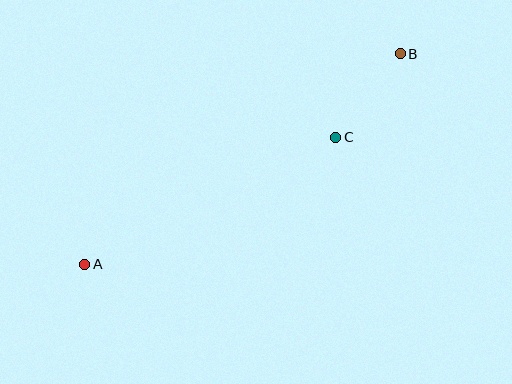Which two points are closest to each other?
Points B and C are closest to each other.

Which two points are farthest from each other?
Points A and B are farthest from each other.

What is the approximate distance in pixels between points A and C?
The distance between A and C is approximately 281 pixels.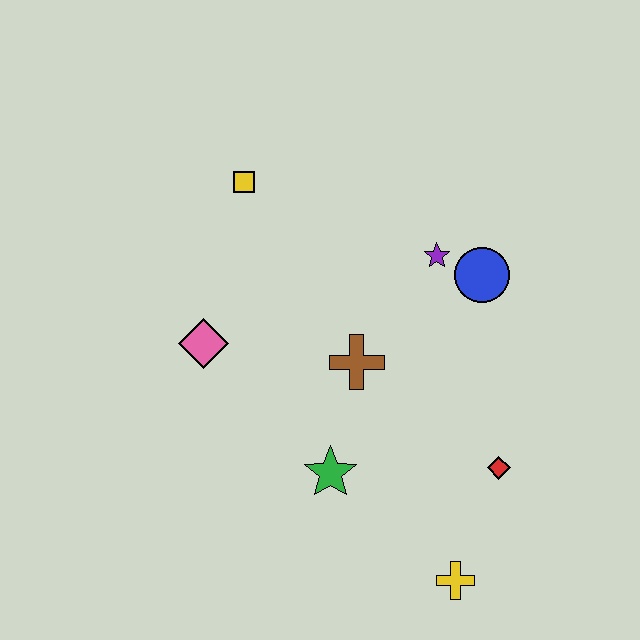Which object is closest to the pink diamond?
The brown cross is closest to the pink diamond.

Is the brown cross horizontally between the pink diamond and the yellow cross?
Yes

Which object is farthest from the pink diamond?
The yellow cross is farthest from the pink diamond.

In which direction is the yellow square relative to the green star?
The yellow square is above the green star.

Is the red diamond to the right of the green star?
Yes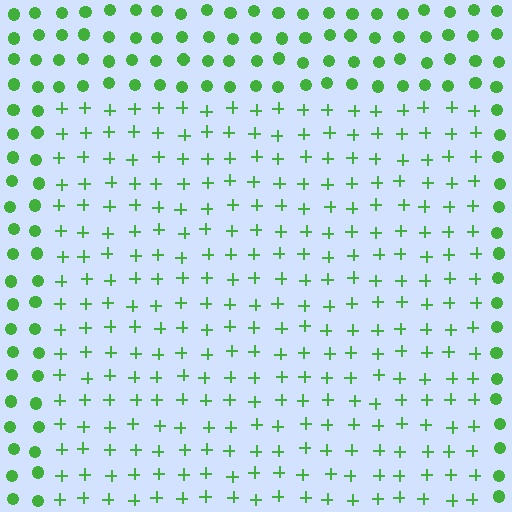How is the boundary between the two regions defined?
The boundary is defined by a change in element shape: plus signs inside vs. circles outside. All elements share the same color and spacing.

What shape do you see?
I see a rectangle.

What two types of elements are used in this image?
The image uses plus signs inside the rectangle region and circles outside it.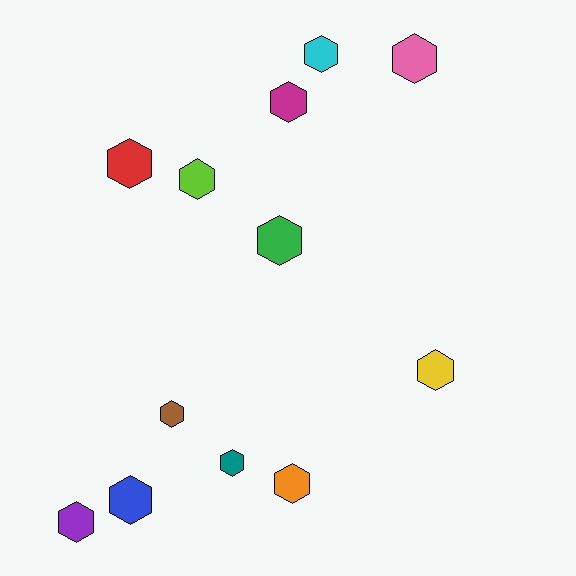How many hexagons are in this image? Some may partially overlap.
There are 12 hexagons.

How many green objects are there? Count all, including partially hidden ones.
There is 1 green object.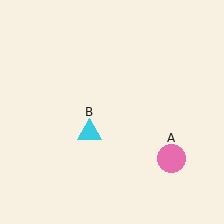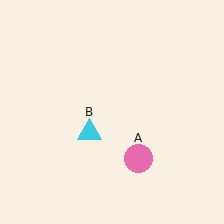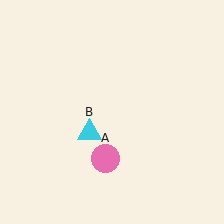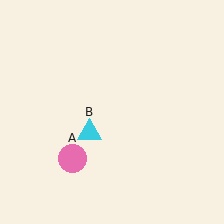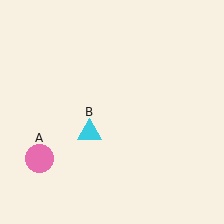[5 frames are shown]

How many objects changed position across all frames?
1 object changed position: pink circle (object A).